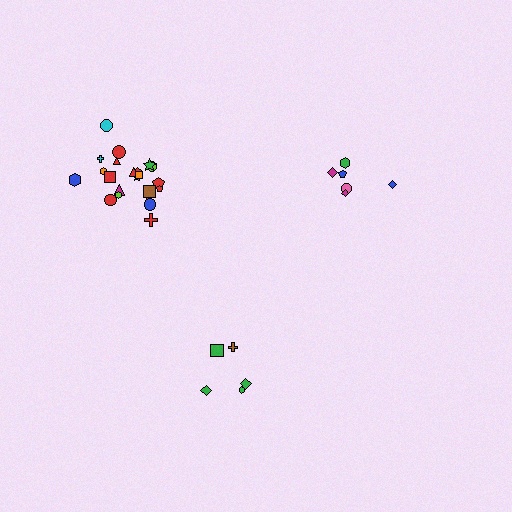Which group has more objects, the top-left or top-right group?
The top-left group.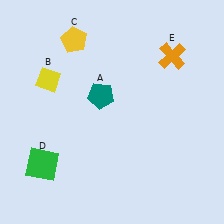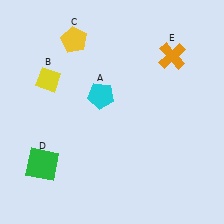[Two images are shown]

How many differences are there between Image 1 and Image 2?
There is 1 difference between the two images.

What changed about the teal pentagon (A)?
In Image 1, A is teal. In Image 2, it changed to cyan.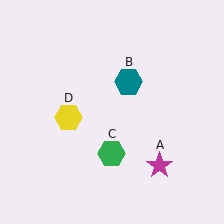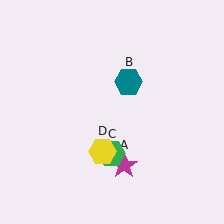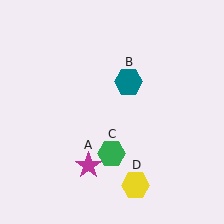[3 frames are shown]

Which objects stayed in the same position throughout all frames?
Teal hexagon (object B) and green hexagon (object C) remained stationary.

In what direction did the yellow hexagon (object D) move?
The yellow hexagon (object D) moved down and to the right.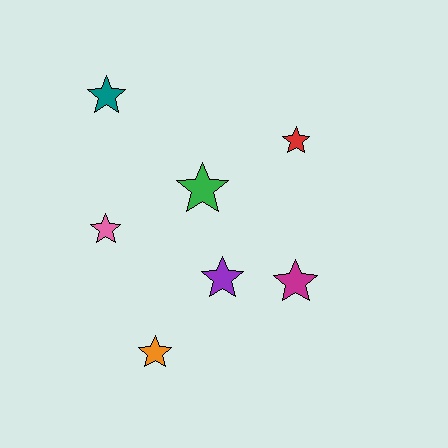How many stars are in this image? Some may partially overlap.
There are 7 stars.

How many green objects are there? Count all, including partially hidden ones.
There is 1 green object.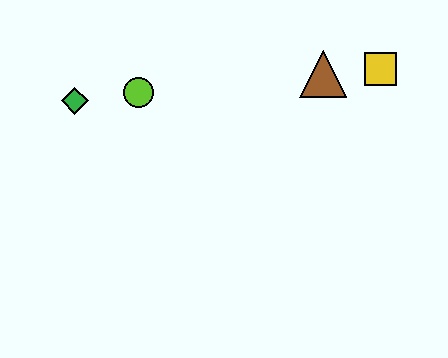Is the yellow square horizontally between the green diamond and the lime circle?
No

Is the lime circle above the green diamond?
Yes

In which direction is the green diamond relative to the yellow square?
The green diamond is to the left of the yellow square.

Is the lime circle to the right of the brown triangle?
No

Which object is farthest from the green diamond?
The yellow square is farthest from the green diamond.